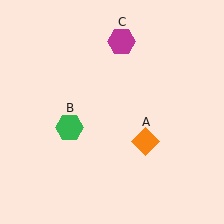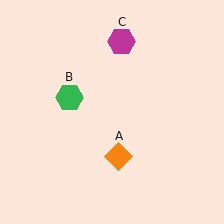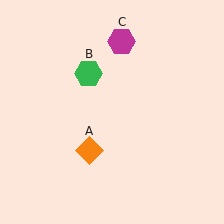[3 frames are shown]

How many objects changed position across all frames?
2 objects changed position: orange diamond (object A), green hexagon (object B).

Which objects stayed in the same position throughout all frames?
Magenta hexagon (object C) remained stationary.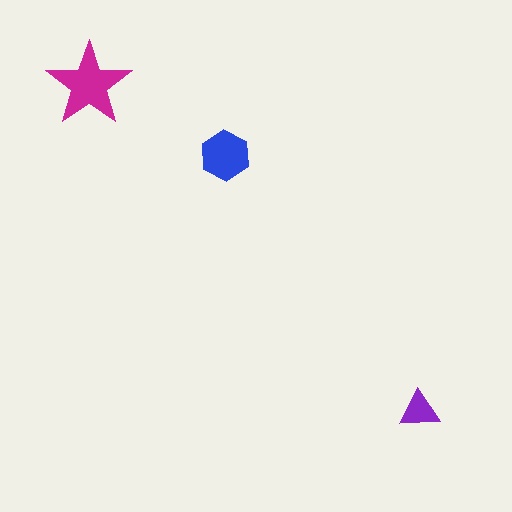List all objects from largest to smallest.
The magenta star, the blue hexagon, the purple triangle.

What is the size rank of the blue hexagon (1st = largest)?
2nd.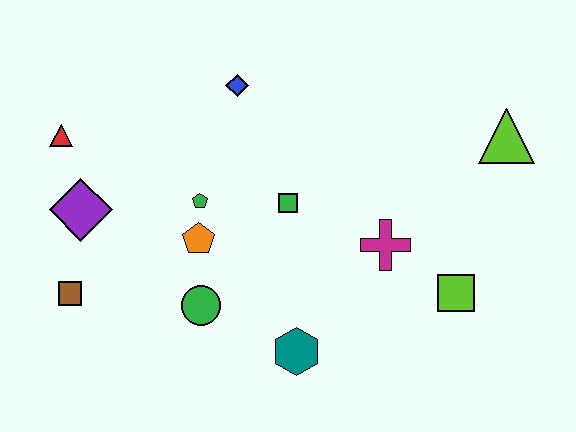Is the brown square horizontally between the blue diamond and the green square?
No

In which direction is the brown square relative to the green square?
The brown square is to the left of the green square.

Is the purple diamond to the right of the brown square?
Yes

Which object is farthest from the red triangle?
The lime triangle is farthest from the red triangle.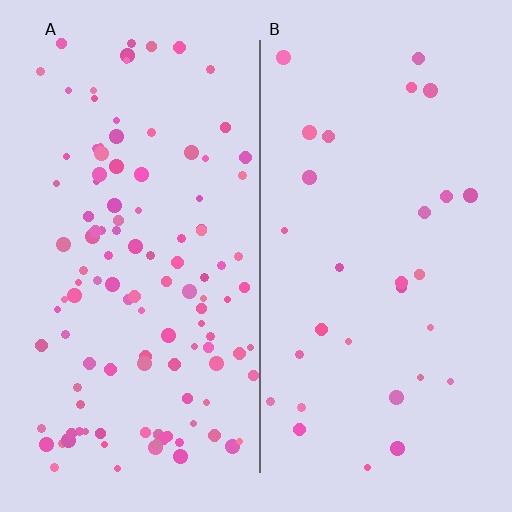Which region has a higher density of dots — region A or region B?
A (the left).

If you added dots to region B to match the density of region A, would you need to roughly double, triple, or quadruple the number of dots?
Approximately quadruple.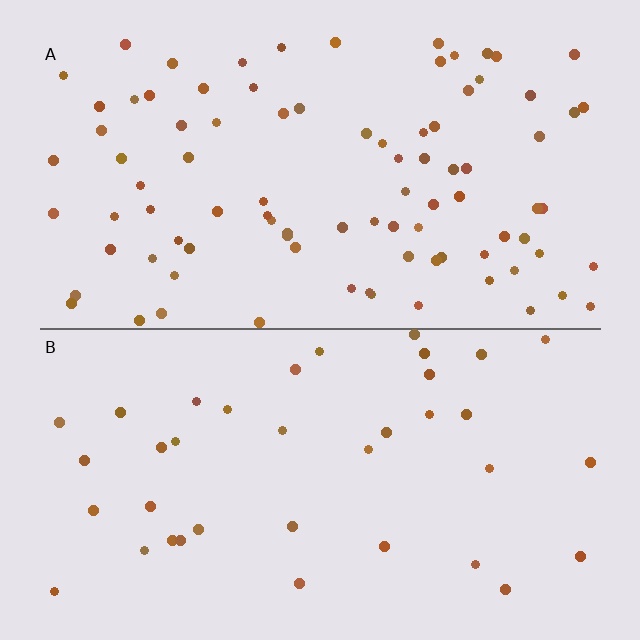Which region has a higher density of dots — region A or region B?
A (the top).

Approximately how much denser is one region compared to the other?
Approximately 2.4× — region A over region B.